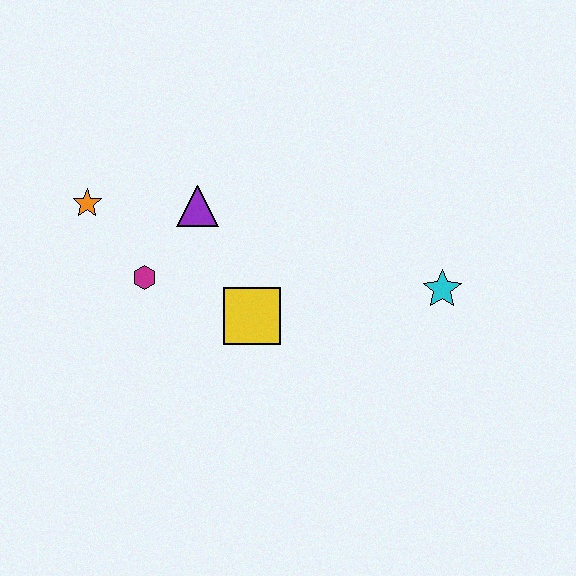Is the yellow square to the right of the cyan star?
No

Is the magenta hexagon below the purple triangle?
Yes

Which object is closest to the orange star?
The magenta hexagon is closest to the orange star.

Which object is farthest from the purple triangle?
The cyan star is farthest from the purple triangle.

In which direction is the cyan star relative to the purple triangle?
The cyan star is to the right of the purple triangle.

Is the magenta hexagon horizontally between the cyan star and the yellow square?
No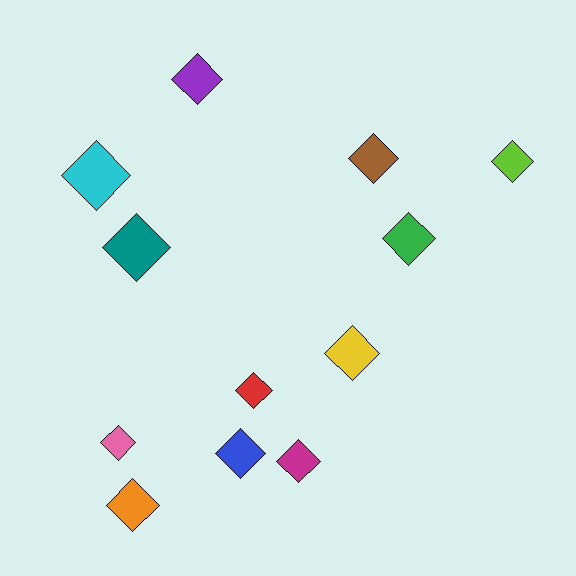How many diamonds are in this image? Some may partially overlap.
There are 12 diamonds.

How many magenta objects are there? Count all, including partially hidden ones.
There is 1 magenta object.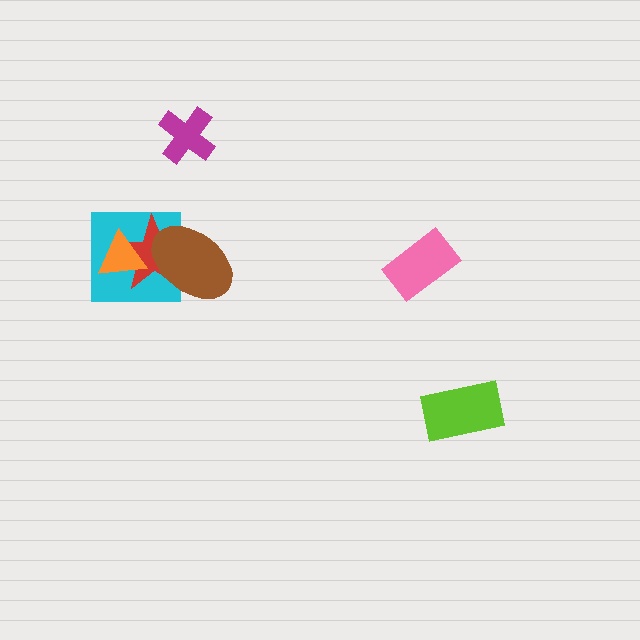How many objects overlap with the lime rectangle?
0 objects overlap with the lime rectangle.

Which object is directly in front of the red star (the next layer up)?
The orange triangle is directly in front of the red star.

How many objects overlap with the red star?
3 objects overlap with the red star.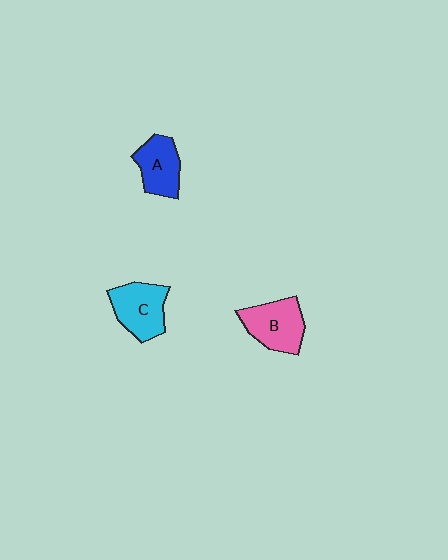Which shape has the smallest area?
Shape A (blue).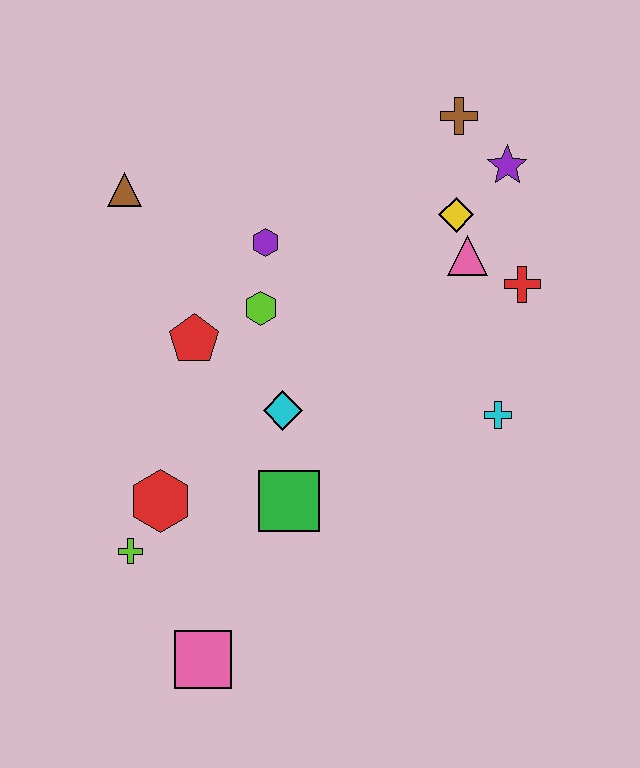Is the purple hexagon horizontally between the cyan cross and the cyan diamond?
No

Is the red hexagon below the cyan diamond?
Yes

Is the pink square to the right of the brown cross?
No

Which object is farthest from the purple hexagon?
The pink square is farthest from the purple hexagon.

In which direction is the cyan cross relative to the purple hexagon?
The cyan cross is to the right of the purple hexagon.